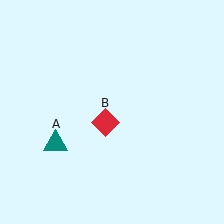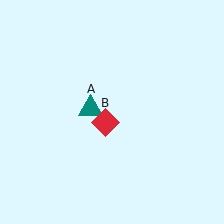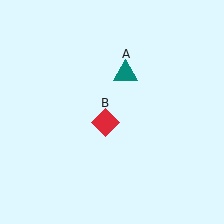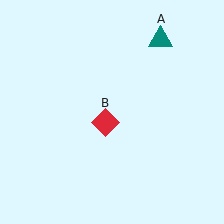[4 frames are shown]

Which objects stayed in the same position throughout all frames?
Red diamond (object B) remained stationary.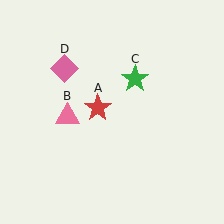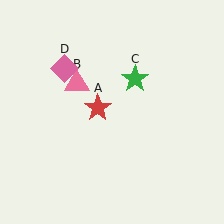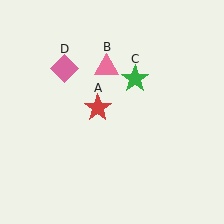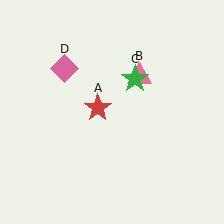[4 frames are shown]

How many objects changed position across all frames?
1 object changed position: pink triangle (object B).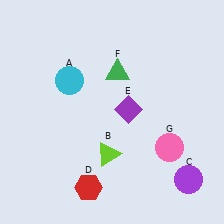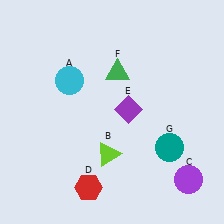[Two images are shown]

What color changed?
The circle (G) changed from pink in Image 1 to teal in Image 2.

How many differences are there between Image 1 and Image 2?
There is 1 difference between the two images.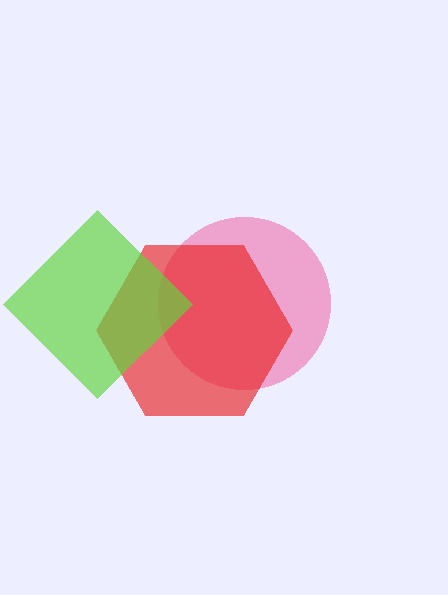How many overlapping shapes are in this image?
There are 3 overlapping shapes in the image.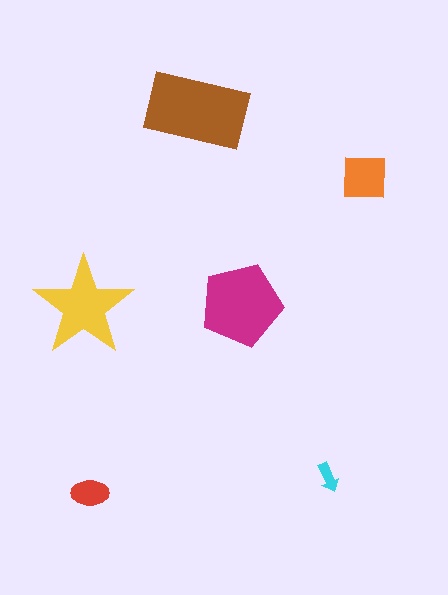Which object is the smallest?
The cyan arrow.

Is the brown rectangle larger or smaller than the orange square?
Larger.